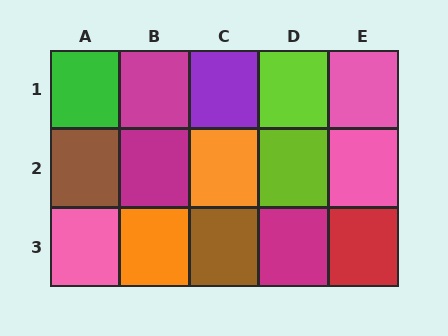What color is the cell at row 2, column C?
Orange.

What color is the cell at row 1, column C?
Purple.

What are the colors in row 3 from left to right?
Pink, orange, brown, magenta, red.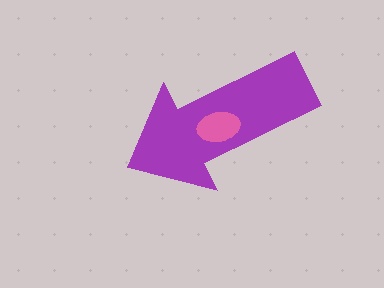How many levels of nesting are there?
2.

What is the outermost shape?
The purple arrow.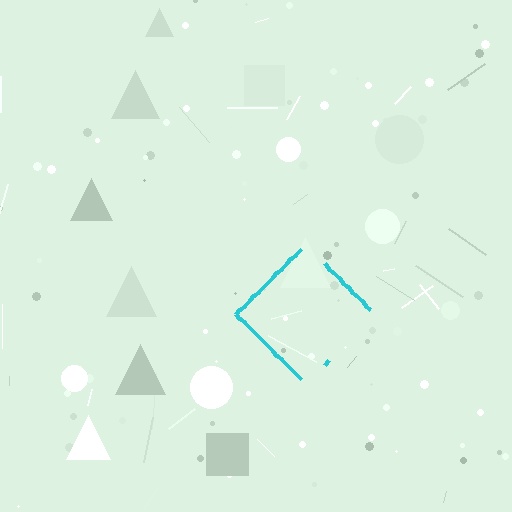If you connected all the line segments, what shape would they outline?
They would outline a diamond.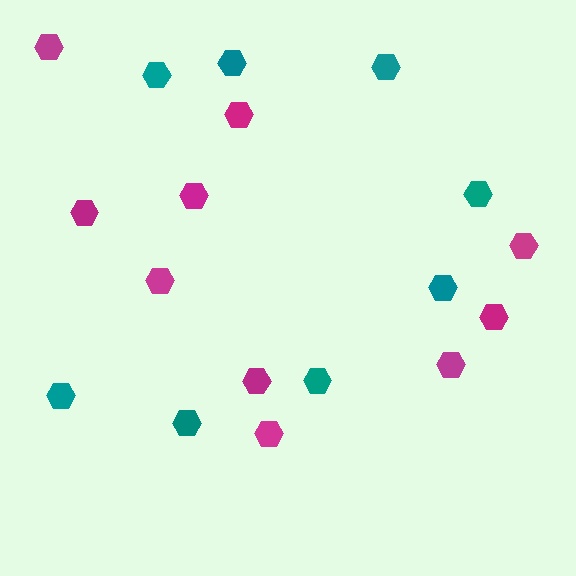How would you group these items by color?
There are 2 groups: one group of magenta hexagons (10) and one group of teal hexagons (8).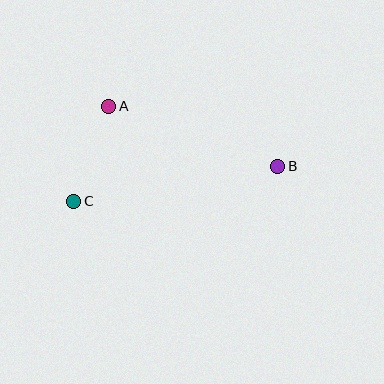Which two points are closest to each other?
Points A and C are closest to each other.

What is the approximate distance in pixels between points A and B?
The distance between A and B is approximately 179 pixels.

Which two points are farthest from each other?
Points B and C are farthest from each other.